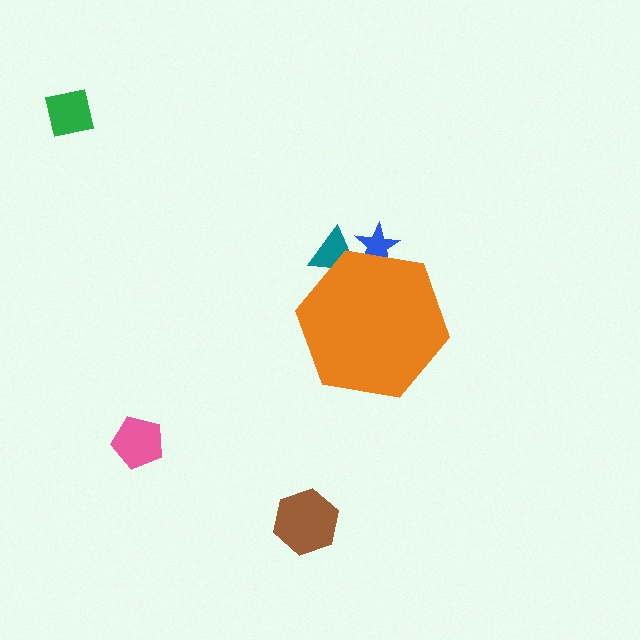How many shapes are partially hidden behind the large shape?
2 shapes are partially hidden.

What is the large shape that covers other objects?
An orange hexagon.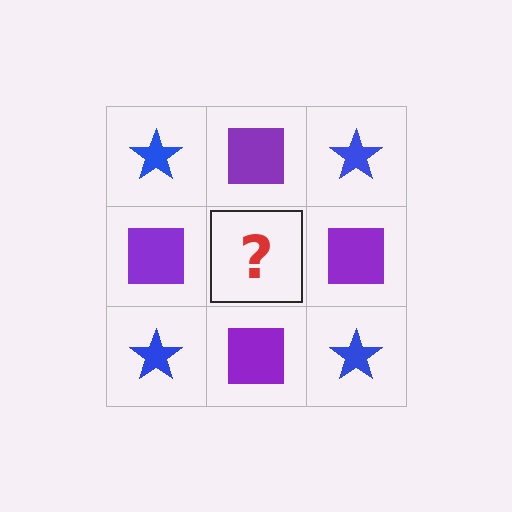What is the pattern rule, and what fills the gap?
The rule is that it alternates blue star and purple square in a checkerboard pattern. The gap should be filled with a blue star.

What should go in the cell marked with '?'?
The missing cell should contain a blue star.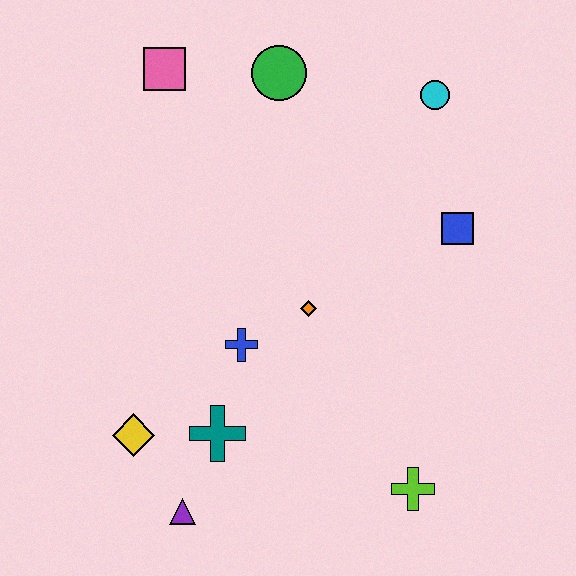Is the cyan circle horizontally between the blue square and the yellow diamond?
Yes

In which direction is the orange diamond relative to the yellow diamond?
The orange diamond is to the right of the yellow diamond.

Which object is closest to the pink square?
The green circle is closest to the pink square.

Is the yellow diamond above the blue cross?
No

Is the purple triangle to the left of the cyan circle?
Yes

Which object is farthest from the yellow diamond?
The cyan circle is farthest from the yellow diamond.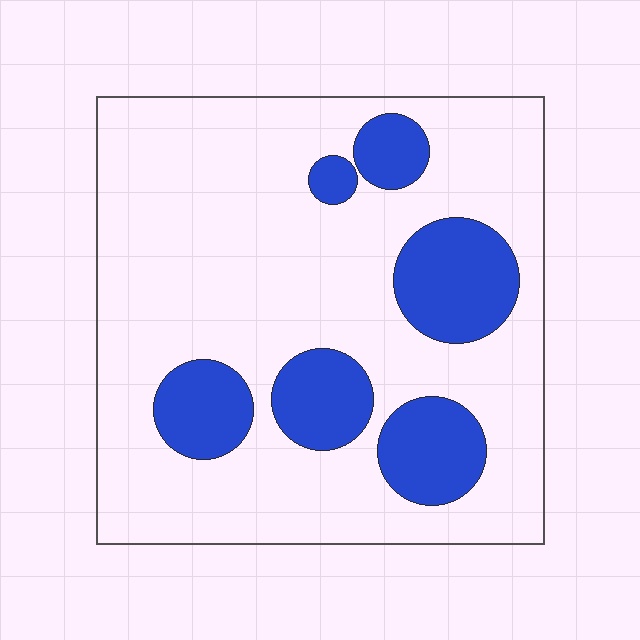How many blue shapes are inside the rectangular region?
6.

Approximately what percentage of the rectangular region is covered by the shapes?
Approximately 20%.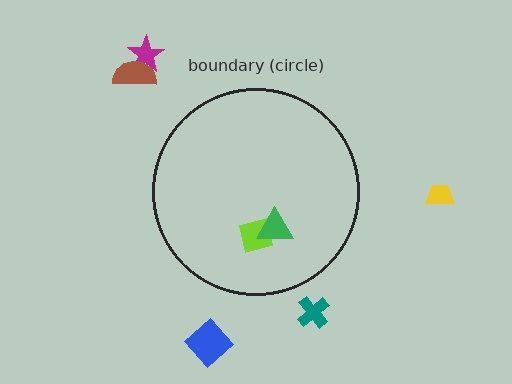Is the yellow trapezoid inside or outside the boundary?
Outside.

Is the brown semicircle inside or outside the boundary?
Outside.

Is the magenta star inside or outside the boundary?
Outside.